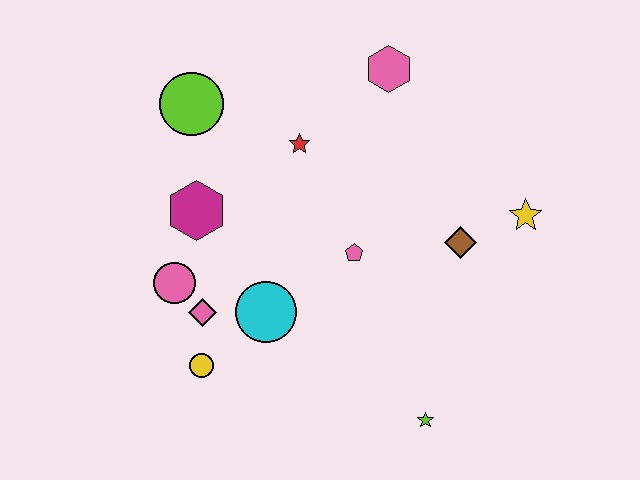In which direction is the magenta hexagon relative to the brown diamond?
The magenta hexagon is to the left of the brown diamond.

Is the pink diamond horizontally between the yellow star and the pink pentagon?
No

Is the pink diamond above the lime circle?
No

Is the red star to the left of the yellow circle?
No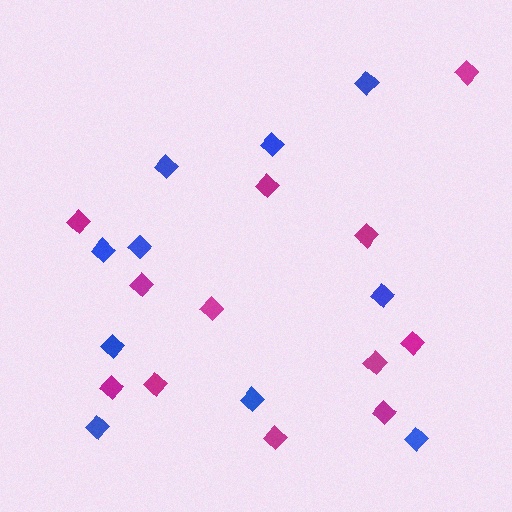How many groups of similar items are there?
There are 2 groups: one group of blue diamonds (10) and one group of magenta diamonds (12).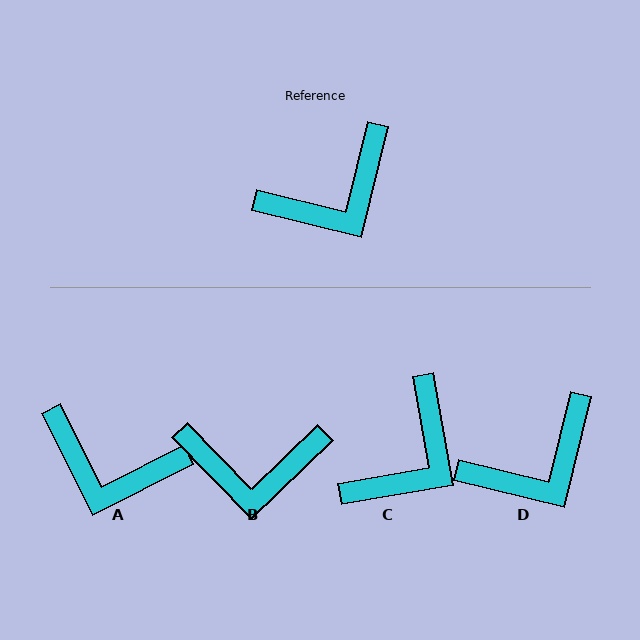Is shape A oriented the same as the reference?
No, it is off by about 50 degrees.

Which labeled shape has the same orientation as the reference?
D.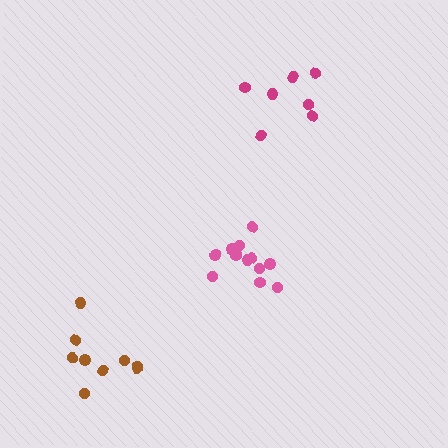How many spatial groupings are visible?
There are 3 spatial groupings.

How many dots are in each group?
Group 1: 12 dots, Group 2: 7 dots, Group 3: 9 dots (28 total).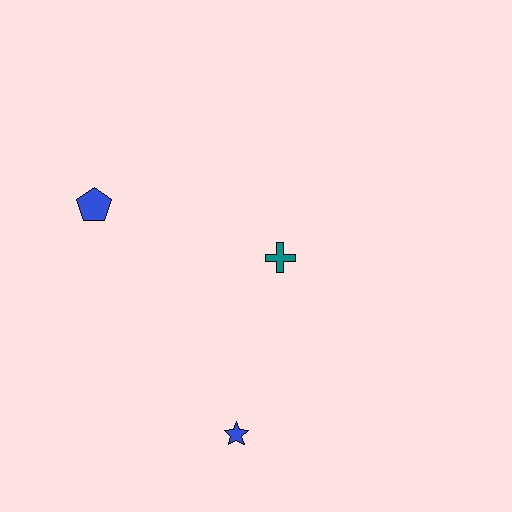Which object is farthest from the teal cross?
The blue pentagon is farthest from the teal cross.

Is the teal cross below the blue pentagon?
Yes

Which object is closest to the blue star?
The teal cross is closest to the blue star.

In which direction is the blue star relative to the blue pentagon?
The blue star is below the blue pentagon.